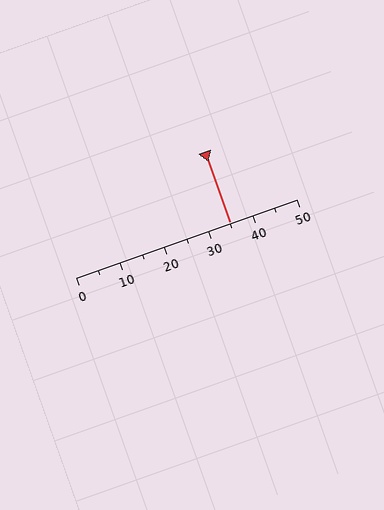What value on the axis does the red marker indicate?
The marker indicates approximately 35.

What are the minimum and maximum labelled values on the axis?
The axis runs from 0 to 50.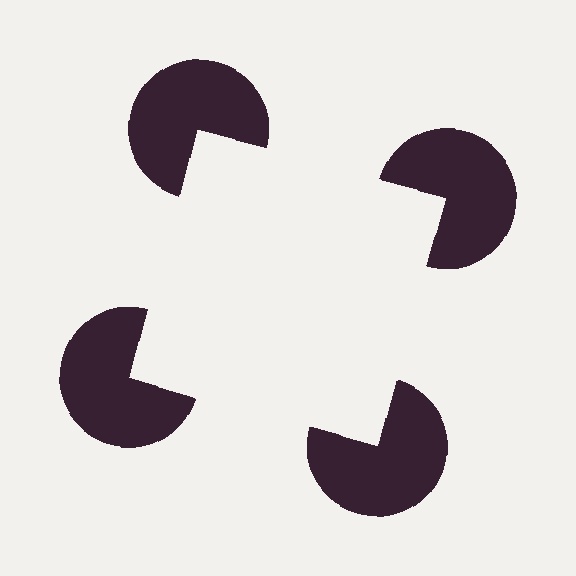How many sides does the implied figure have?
4 sides.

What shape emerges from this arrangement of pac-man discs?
An illusory square — its edges are inferred from the aligned wedge cuts in the pac-man discs, not physically drawn.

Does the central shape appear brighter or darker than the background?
It typically appears slightly brighter than the background, even though no actual brightness change is drawn.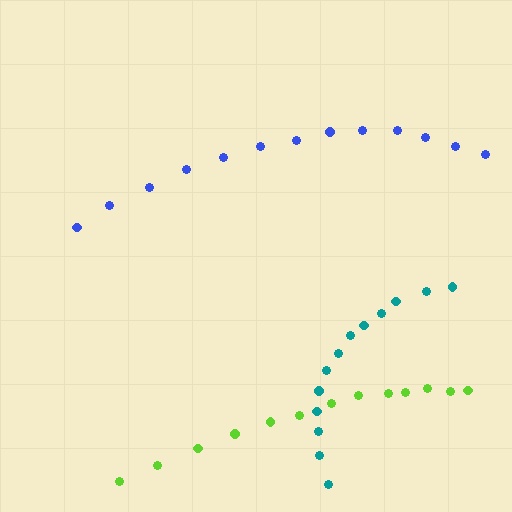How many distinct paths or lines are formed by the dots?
There are 3 distinct paths.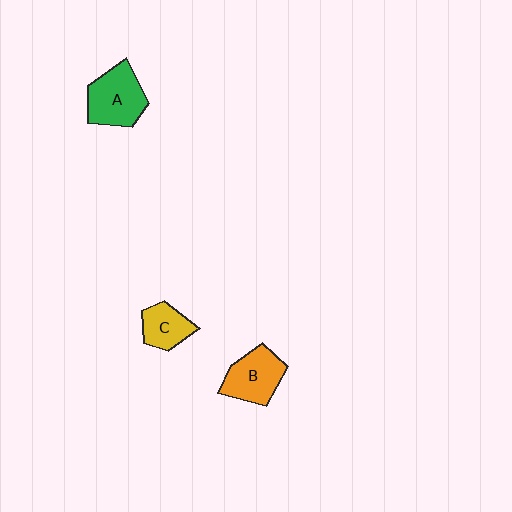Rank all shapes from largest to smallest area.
From largest to smallest: A (green), B (orange), C (yellow).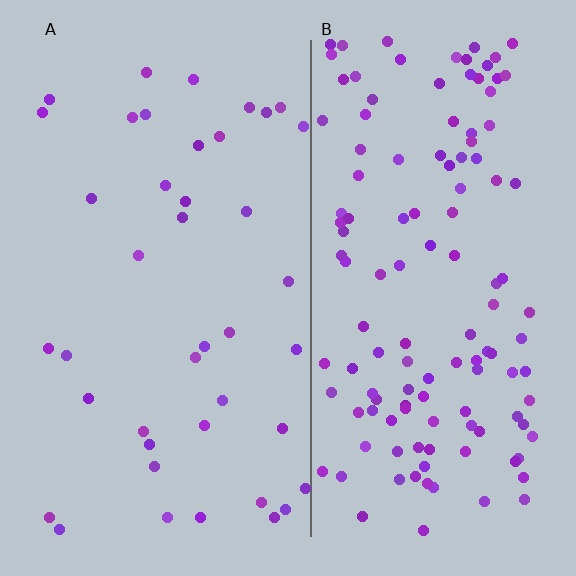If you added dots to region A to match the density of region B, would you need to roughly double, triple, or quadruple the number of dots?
Approximately triple.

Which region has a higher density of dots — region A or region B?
B (the right).